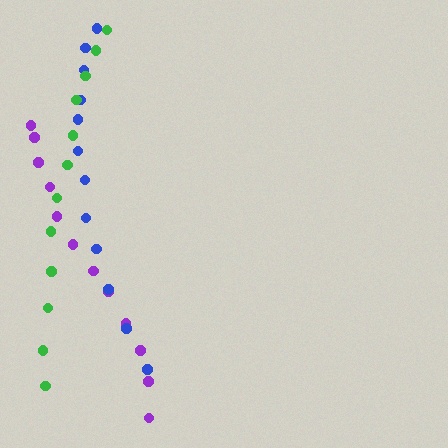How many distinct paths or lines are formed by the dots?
There are 3 distinct paths.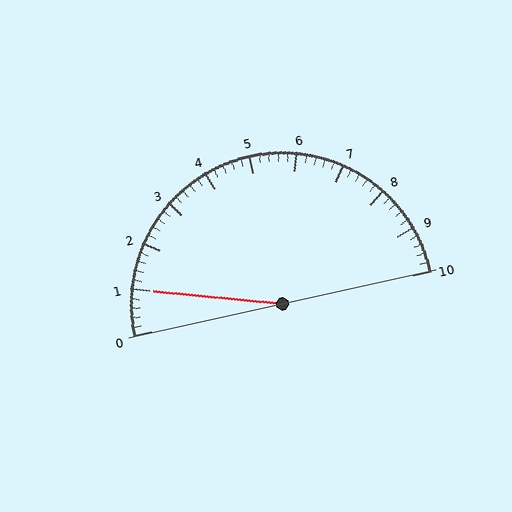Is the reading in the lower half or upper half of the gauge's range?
The reading is in the lower half of the range (0 to 10).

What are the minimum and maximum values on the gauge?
The gauge ranges from 0 to 10.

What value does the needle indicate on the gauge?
The needle indicates approximately 1.0.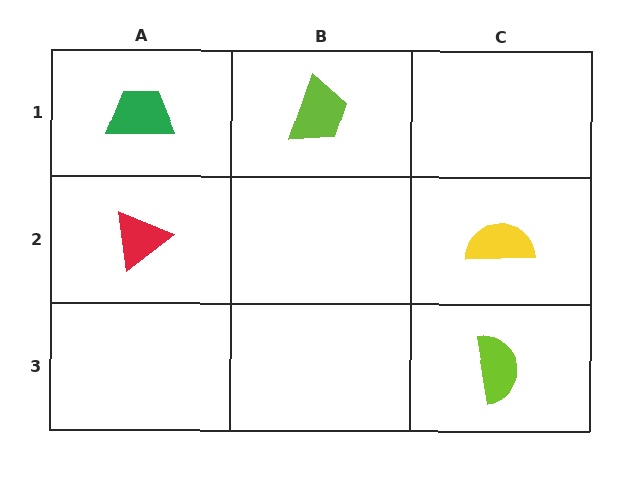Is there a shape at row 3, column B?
No, that cell is empty.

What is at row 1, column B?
A lime trapezoid.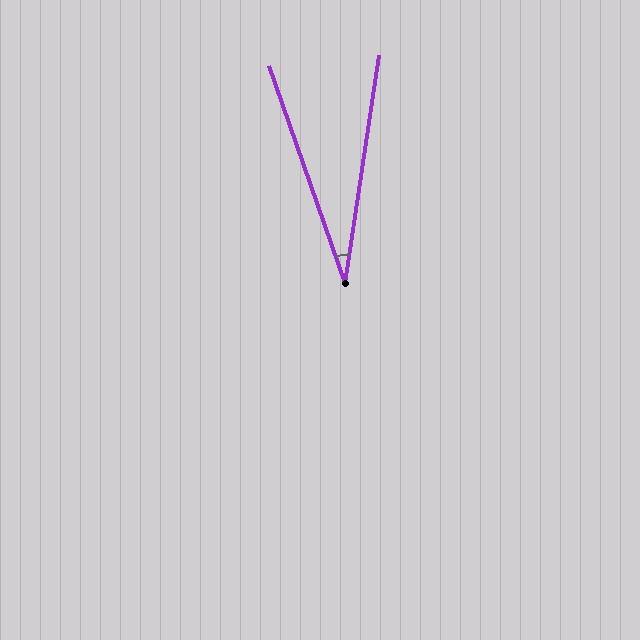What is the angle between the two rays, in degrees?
Approximately 28 degrees.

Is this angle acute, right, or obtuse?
It is acute.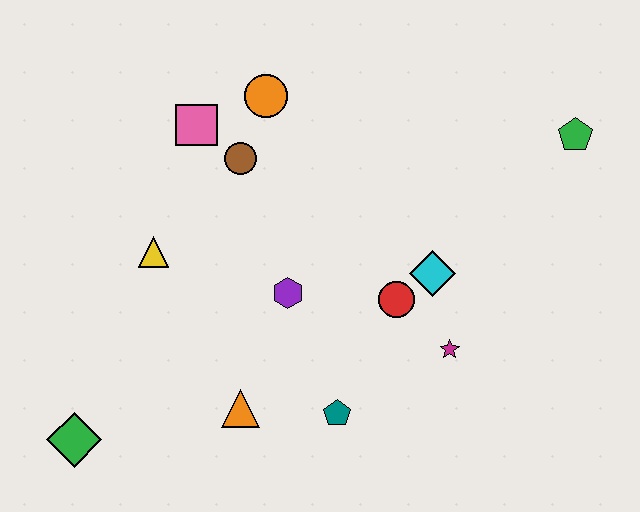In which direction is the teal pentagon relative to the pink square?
The teal pentagon is below the pink square.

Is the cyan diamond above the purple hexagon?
Yes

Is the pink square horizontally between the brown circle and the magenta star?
No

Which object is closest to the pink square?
The brown circle is closest to the pink square.